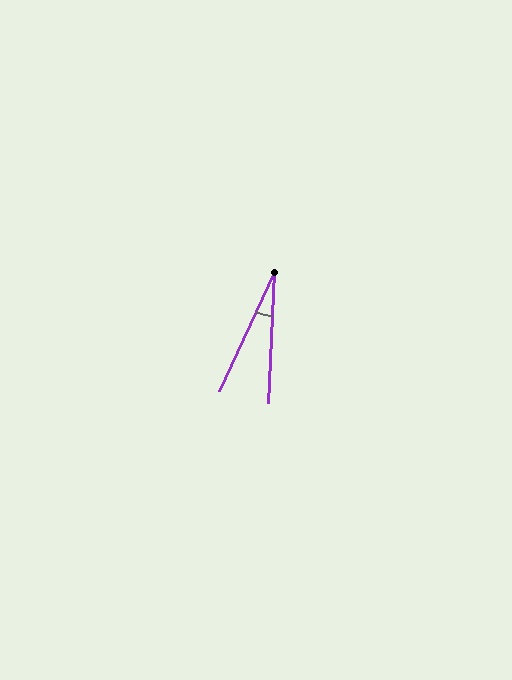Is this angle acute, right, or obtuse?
It is acute.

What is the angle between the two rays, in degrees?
Approximately 22 degrees.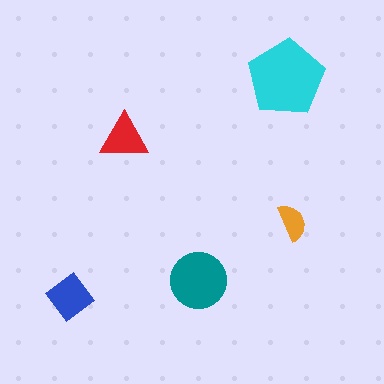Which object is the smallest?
The orange semicircle.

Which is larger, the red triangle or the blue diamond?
The blue diamond.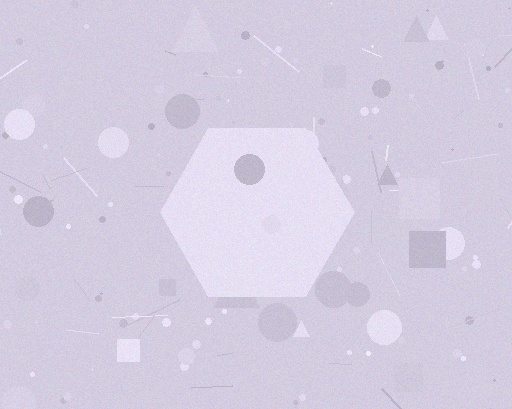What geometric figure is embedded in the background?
A hexagon is embedded in the background.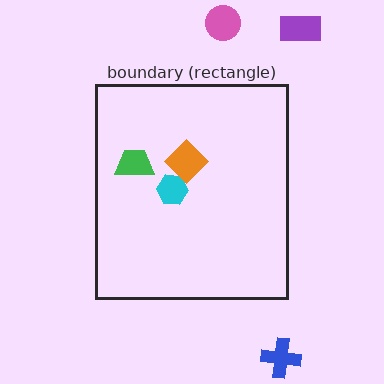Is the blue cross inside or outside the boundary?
Outside.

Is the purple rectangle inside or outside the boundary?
Outside.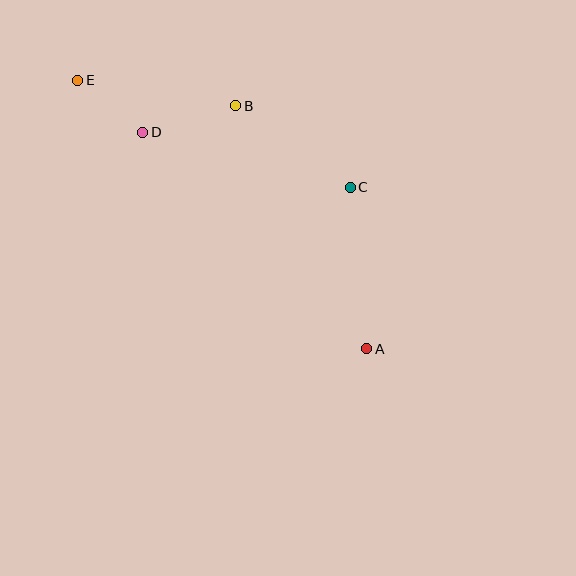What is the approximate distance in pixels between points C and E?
The distance between C and E is approximately 293 pixels.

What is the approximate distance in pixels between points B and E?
The distance between B and E is approximately 160 pixels.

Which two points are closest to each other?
Points D and E are closest to each other.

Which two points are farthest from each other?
Points A and E are farthest from each other.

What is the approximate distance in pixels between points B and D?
The distance between B and D is approximately 96 pixels.